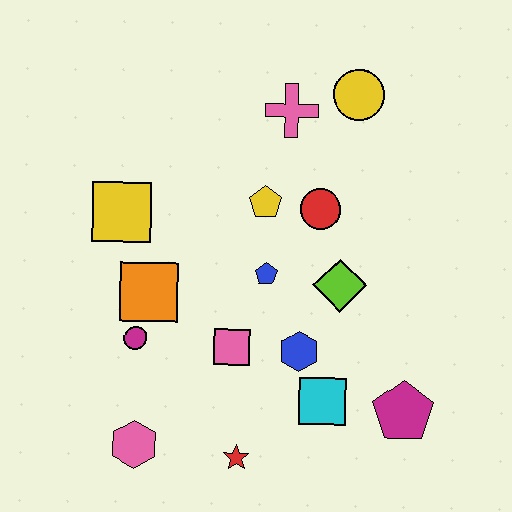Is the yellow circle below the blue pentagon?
No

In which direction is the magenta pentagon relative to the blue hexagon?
The magenta pentagon is to the right of the blue hexagon.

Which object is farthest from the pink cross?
The pink hexagon is farthest from the pink cross.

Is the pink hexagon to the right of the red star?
No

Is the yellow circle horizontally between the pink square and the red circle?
No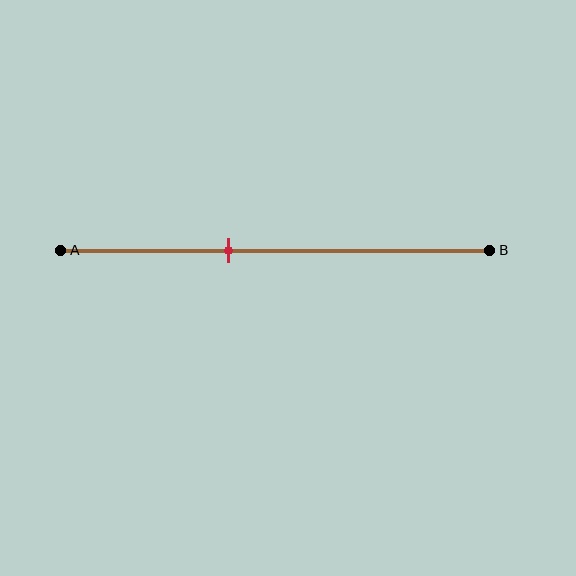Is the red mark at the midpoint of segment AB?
No, the mark is at about 40% from A, not at the 50% midpoint.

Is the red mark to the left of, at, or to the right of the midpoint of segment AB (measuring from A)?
The red mark is to the left of the midpoint of segment AB.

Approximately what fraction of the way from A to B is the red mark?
The red mark is approximately 40% of the way from A to B.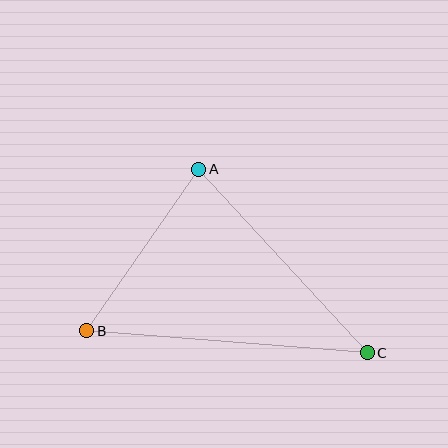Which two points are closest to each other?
Points A and B are closest to each other.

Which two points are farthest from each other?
Points B and C are farthest from each other.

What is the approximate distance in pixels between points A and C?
The distance between A and C is approximately 249 pixels.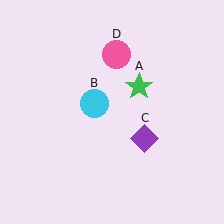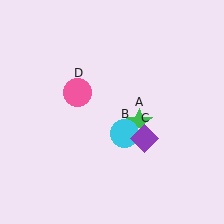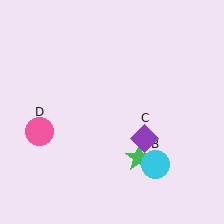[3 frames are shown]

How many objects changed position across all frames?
3 objects changed position: green star (object A), cyan circle (object B), pink circle (object D).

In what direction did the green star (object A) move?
The green star (object A) moved down.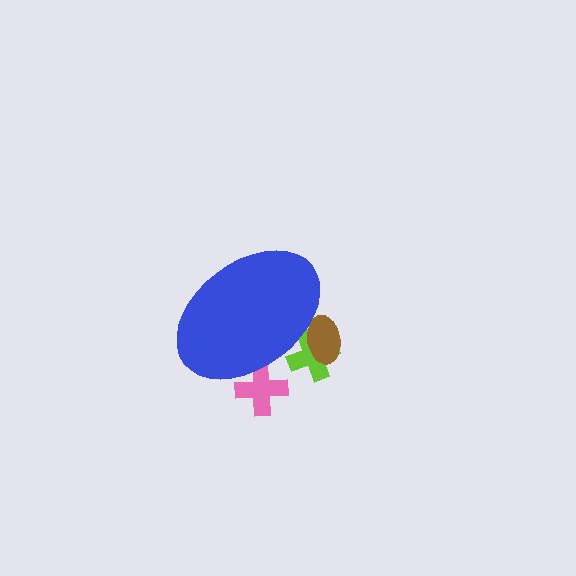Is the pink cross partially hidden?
Yes, the pink cross is partially hidden behind the blue ellipse.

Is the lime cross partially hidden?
Yes, the lime cross is partially hidden behind the blue ellipse.